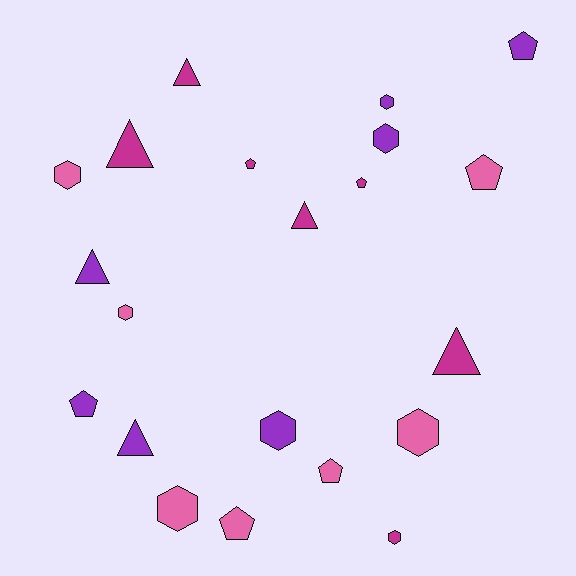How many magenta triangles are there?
There are 4 magenta triangles.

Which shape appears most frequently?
Hexagon, with 8 objects.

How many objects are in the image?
There are 21 objects.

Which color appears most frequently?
Purple, with 7 objects.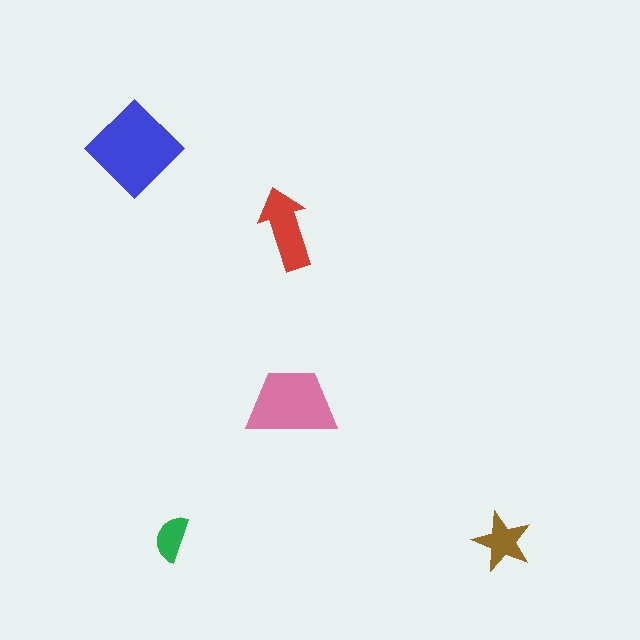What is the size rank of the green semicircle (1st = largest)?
5th.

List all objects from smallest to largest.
The green semicircle, the brown star, the red arrow, the pink trapezoid, the blue diamond.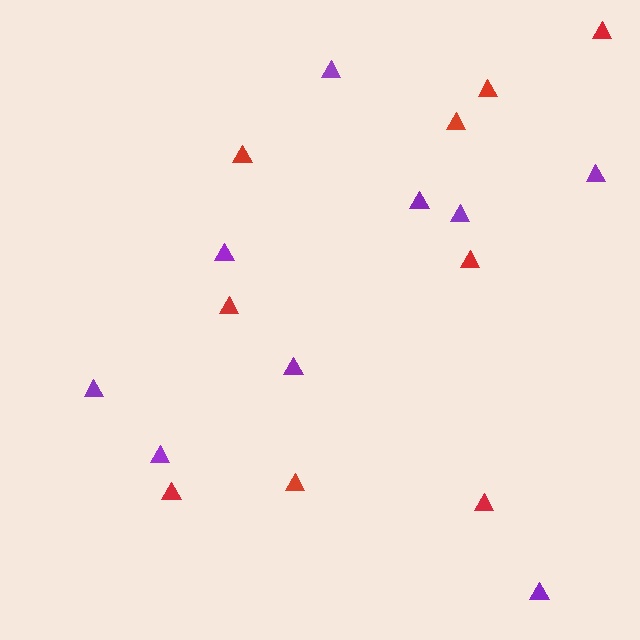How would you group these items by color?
There are 2 groups: one group of purple triangles (9) and one group of red triangles (9).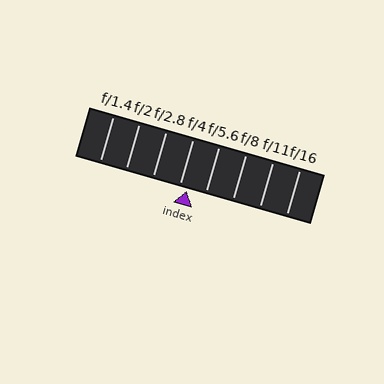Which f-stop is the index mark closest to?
The index mark is closest to f/4.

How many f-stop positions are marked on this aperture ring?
There are 8 f-stop positions marked.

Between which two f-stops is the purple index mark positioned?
The index mark is between f/4 and f/5.6.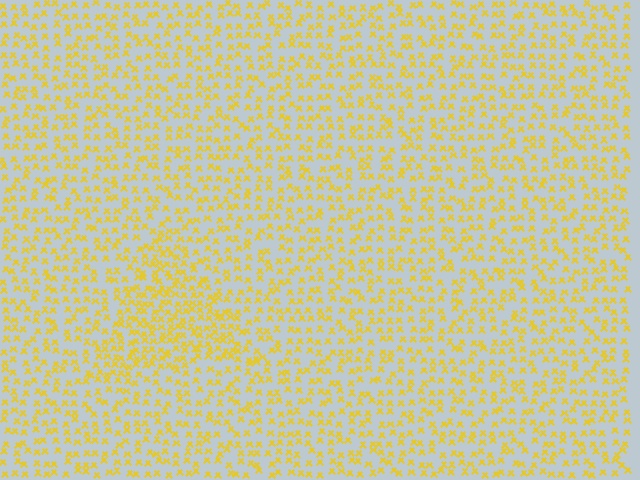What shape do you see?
I see a triangle.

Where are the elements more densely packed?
The elements are more densely packed inside the triangle boundary.